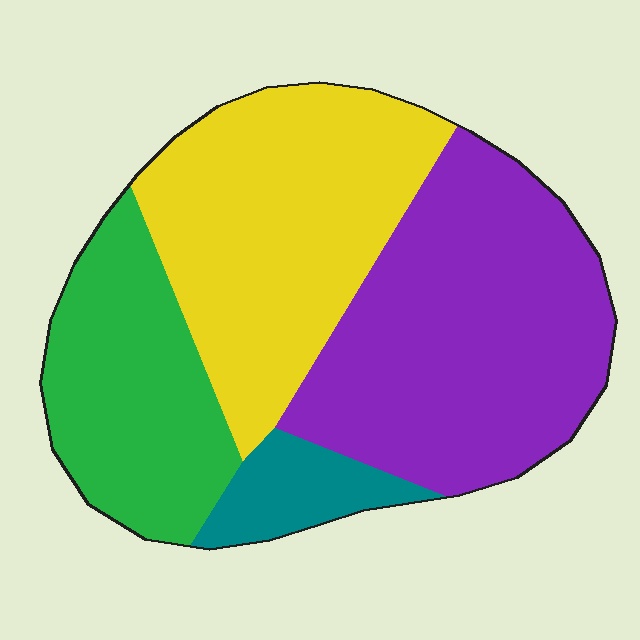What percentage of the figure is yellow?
Yellow takes up about one third (1/3) of the figure.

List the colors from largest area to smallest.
From largest to smallest: purple, yellow, green, teal.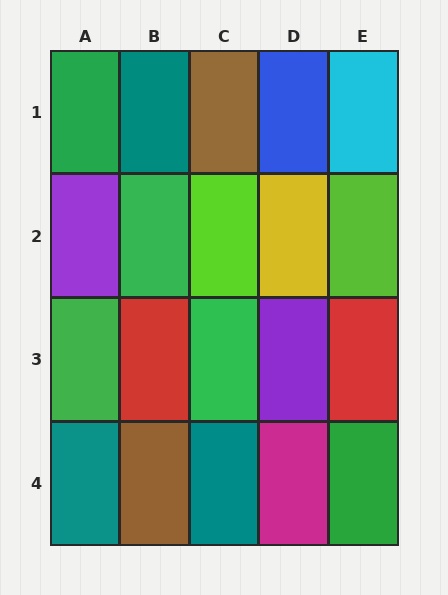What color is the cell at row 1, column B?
Teal.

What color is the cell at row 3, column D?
Purple.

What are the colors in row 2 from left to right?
Purple, green, lime, yellow, lime.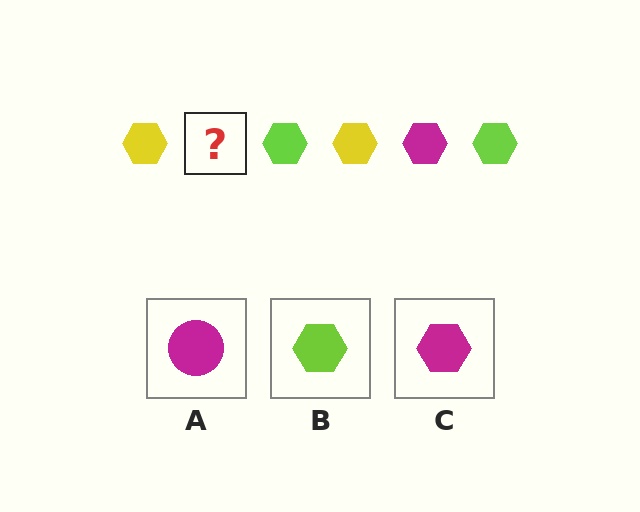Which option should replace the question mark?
Option C.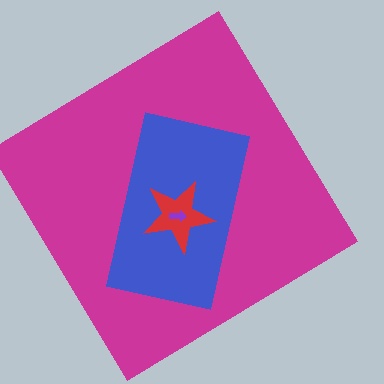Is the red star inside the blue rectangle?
Yes.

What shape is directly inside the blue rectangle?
The red star.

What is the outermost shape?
The magenta diamond.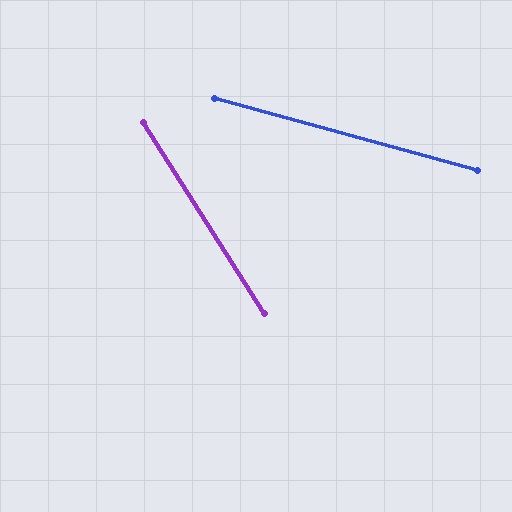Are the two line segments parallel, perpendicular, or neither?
Neither parallel nor perpendicular — they differ by about 42°.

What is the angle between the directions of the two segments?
Approximately 42 degrees.